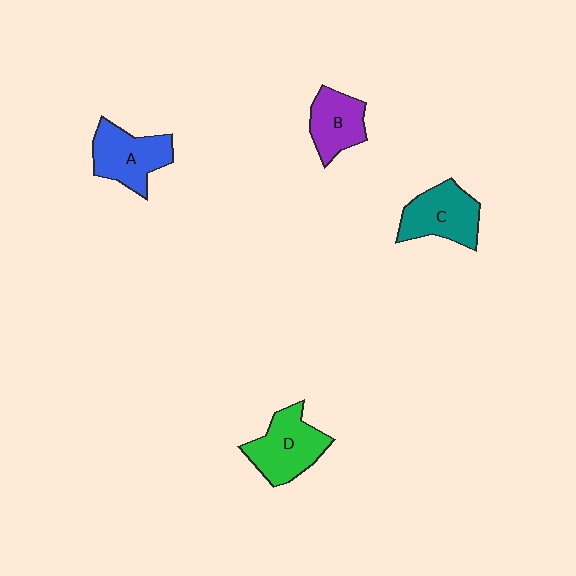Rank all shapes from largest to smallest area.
From largest to smallest: D (green), C (teal), A (blue), B (purple).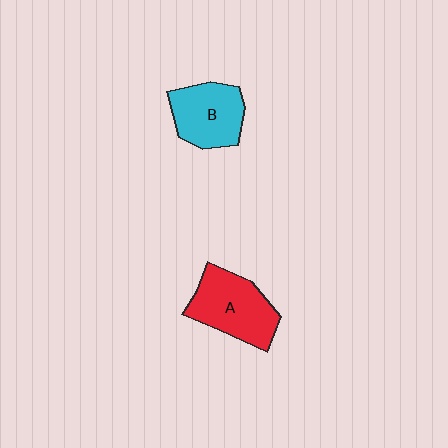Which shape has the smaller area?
Shape B (cyan).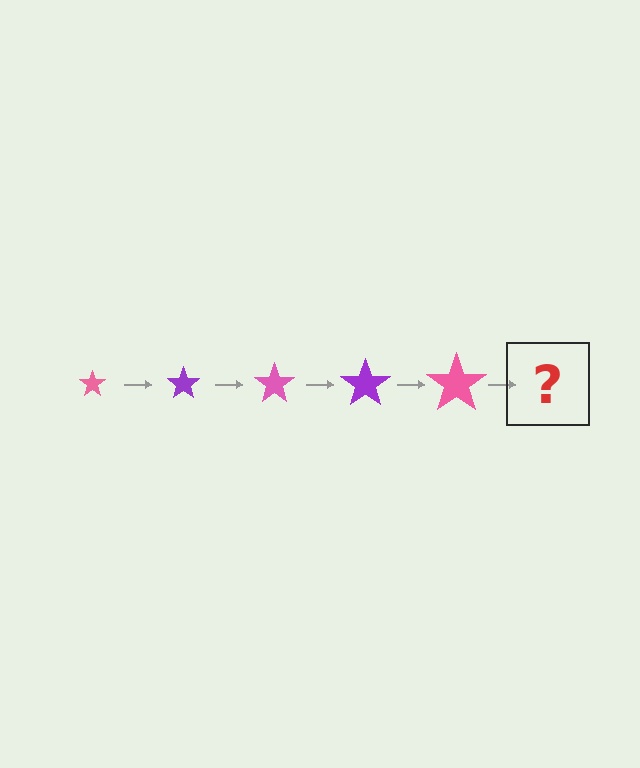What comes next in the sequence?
The next element should be a purple star, larger than the previous one.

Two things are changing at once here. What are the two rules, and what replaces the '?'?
The two rules are that the star grows larger each step and the color cycles through pink and purple. The '?' should be a purple star, larger than the previous one.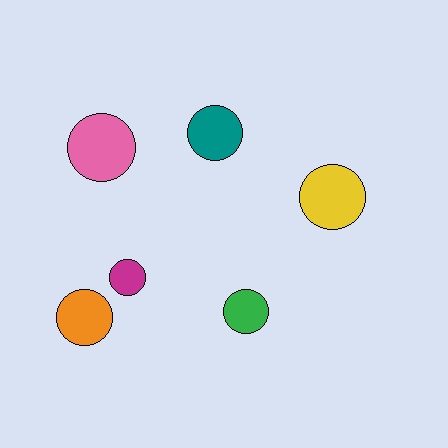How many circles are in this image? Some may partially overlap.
There are 6 circles.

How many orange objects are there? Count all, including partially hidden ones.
There is 1 orange object.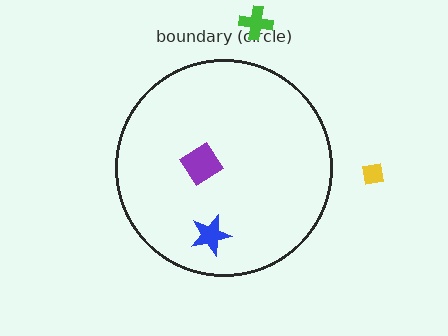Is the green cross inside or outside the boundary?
Outside.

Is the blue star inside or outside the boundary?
Inside.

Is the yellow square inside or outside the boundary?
Outside.